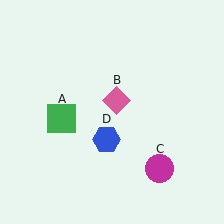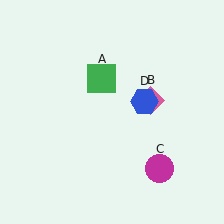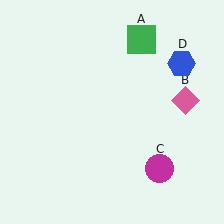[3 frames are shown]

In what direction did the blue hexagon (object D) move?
The blue hexagon (object D) moved up and to the right.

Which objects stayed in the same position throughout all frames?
Magenta circle (object C) remained stationary.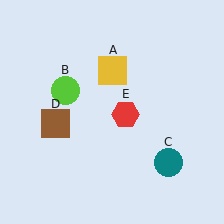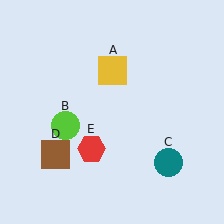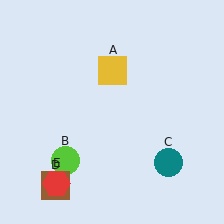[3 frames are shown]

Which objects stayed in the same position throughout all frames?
Yellow square (object A) and teal circle (object C) remained stationary.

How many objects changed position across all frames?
3 objects changed position: lime circle (object B), brown square (object D), red hexagon (object E).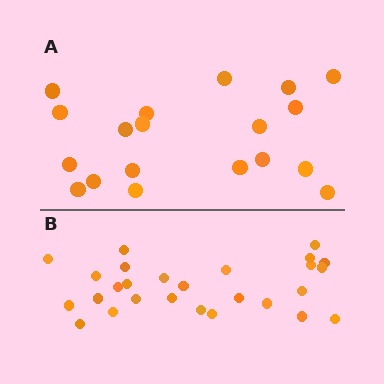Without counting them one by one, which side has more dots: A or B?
Region B (the bottom region) has more dots.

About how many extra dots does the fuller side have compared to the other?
Region B has roughly 8 or so more dots than region A.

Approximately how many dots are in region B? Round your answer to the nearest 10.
About 30 dots. (The exact count is 27, which rounds to 30.)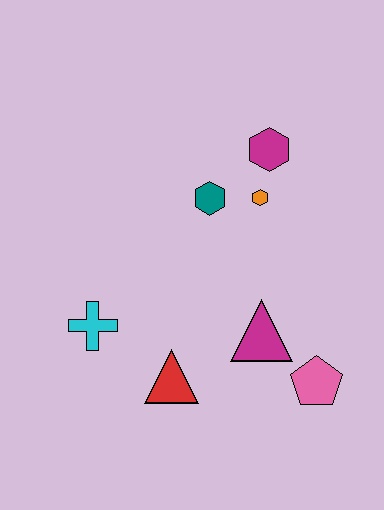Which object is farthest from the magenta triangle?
The magenta hexagon is farthest from the magenta triangle.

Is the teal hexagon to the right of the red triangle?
Yes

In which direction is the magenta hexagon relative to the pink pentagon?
The magenta hexagon is above the pink pentagon.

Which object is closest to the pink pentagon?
The magenta triangle is closest to the pink pentagon.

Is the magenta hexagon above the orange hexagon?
Yes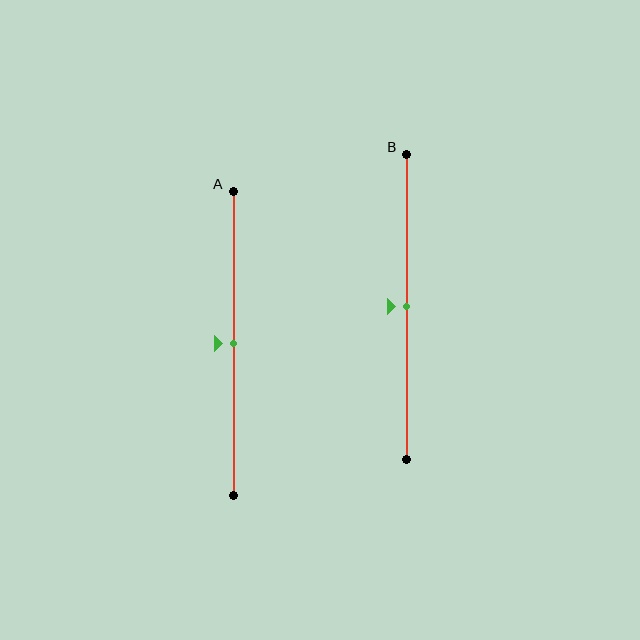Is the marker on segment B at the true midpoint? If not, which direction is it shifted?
Yes, the marker on segment B is at the true midpoint.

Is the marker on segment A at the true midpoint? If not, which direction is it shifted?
Yes, the marker on segment A is at the true midpoint.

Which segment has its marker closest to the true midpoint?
Segment A has its marker closest to the true midpoint.